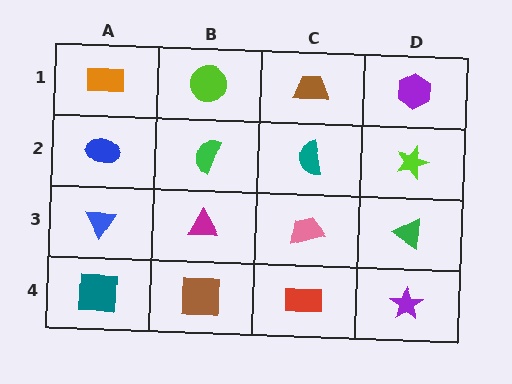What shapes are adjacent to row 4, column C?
A pink trapezoid (row 3, column C), a brown square (row 4, column B), a purple star (row 4, column D).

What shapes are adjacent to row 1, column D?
A lime star (row 2, column D), a brown trapezoid (row 1, column C).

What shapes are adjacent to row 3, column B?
A green semicircle (row 2, column B), a brown square (row 4, column B), a blue triangle (row 3, column A), a pink trapezoid (row 3, column C).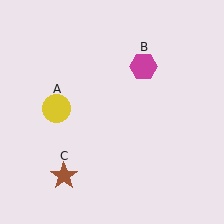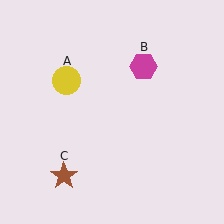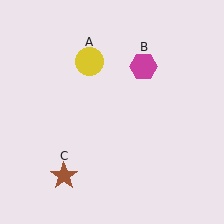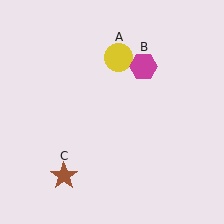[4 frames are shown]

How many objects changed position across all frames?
1 object changed position: yellow circle (object A).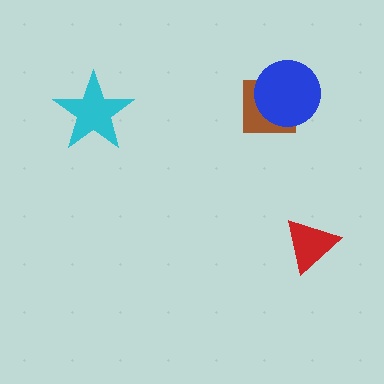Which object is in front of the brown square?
The blue circle is in front of the brown square.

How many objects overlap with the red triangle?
0 objects overlap with the red triangle.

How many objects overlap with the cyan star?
0 objects overlap with the cyan star.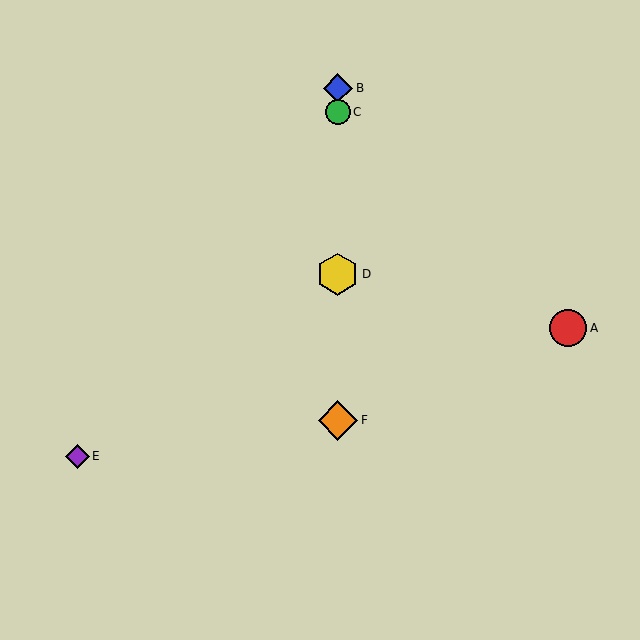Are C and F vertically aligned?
Yes, both are at x≈338.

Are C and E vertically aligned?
No, C is at x≈338 and E is at x≈77.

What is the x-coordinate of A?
Object A is at x≈568.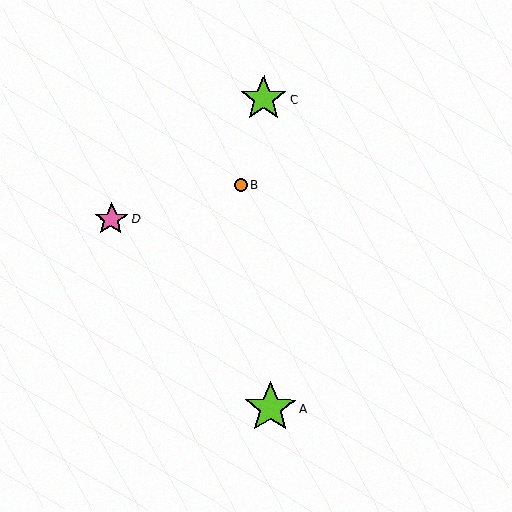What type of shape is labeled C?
Shape C is a lime star.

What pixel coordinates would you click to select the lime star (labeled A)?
Click at (270, 408) to select the lime star A.